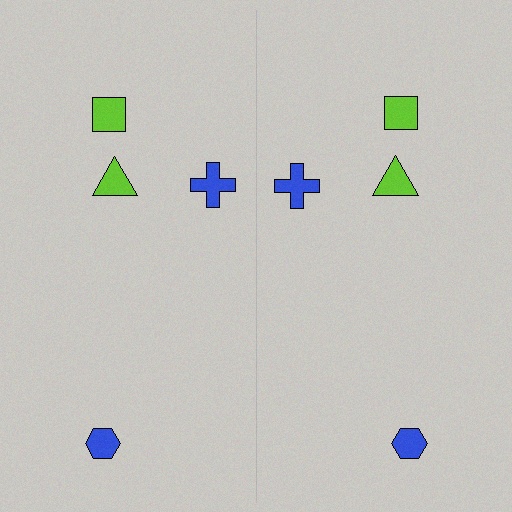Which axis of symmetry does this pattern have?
The pattern has a vertical axis of symmetry running through the center of the image.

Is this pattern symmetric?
Yes, this pattern has bilateral (reflection) symmetry.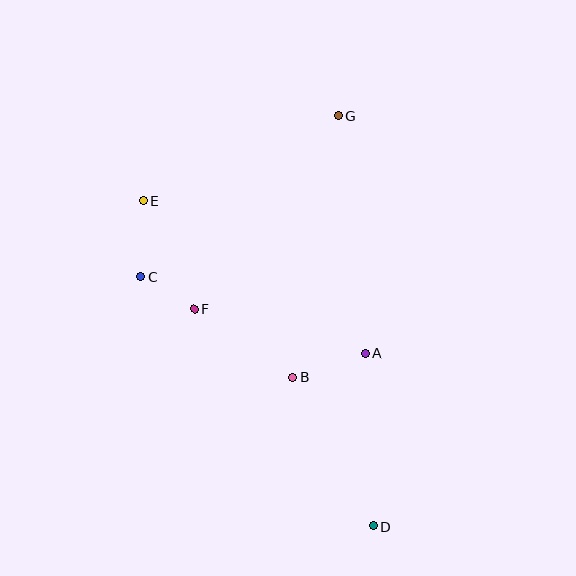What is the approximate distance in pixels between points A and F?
The distance between A and F is approximately 177 pixels.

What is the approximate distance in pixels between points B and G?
The distance between B and G is approximately 266 pixels.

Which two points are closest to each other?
Points C and F are closest to each other.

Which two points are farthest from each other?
Points D and G are farthest from each other.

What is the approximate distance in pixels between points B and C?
The distance between B and C is approximately 182 pixels.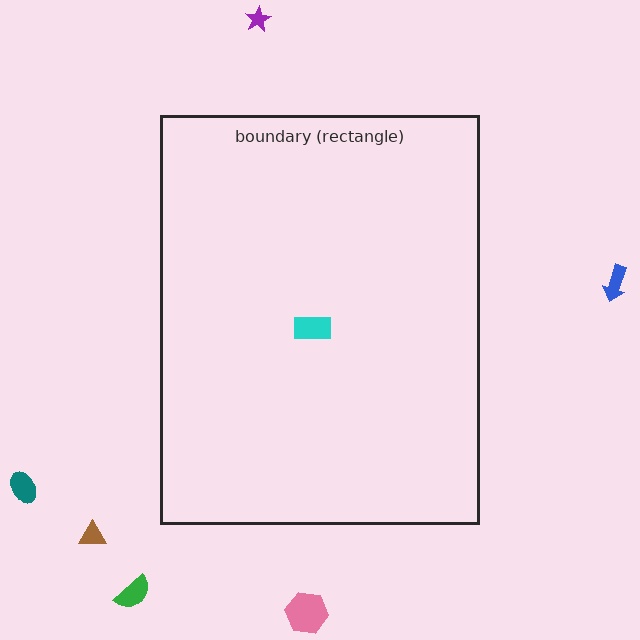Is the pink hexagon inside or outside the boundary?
Outside.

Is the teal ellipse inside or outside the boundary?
Outside.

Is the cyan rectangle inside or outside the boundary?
Inside.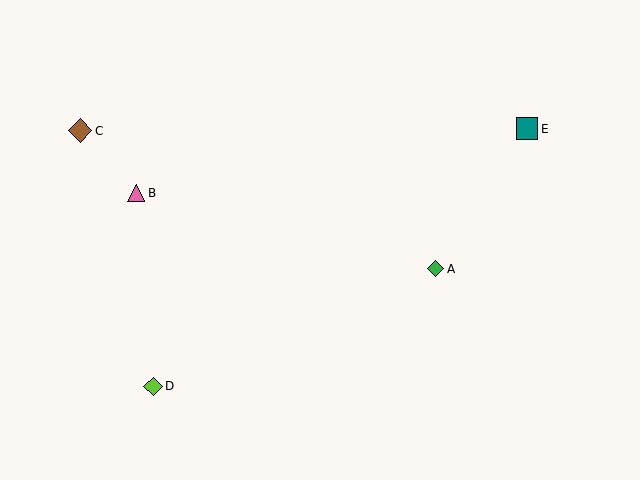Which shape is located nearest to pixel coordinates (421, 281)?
The green diamond (labeled A) at (436, 269) is nearest to that location.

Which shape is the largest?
The brown diamond (labeled C) is the largest.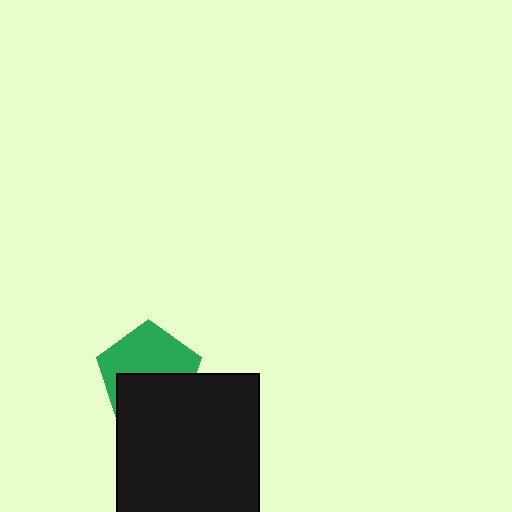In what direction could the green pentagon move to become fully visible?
The green pentagon could move up. That would shift it out from behind the black rectangle entirely.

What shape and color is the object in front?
The object in front is a black rectangle.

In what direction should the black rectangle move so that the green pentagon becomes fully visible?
The black rectangle should move down. That is the shortest direction to clear the overlap and leave the green pentagon fully visible.